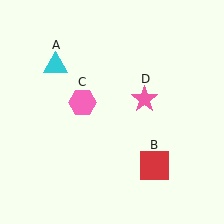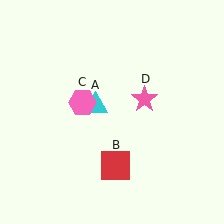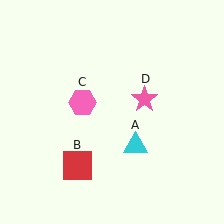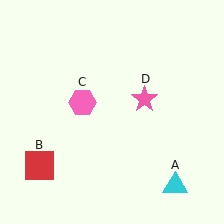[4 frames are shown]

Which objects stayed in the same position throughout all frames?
Pink hexagon (object C) and pink star (object D) remained stationary.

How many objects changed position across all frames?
2 objects changed position: cyan triangle (object A), red square (object B).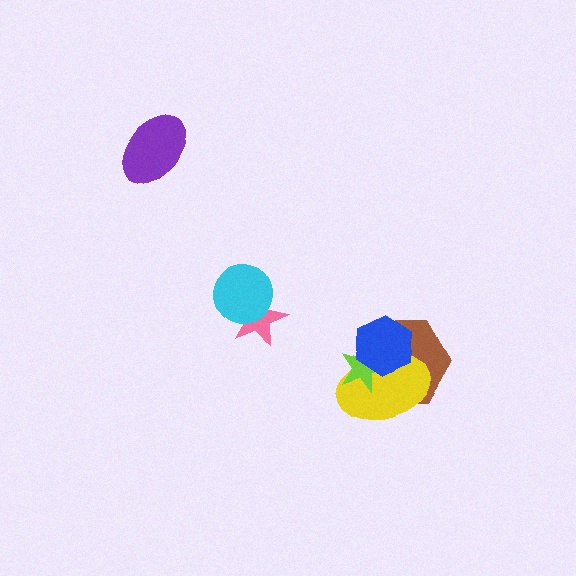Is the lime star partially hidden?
Yes, it is partially covered by another shape.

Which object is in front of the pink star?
The cyan circle is in front of the pink star.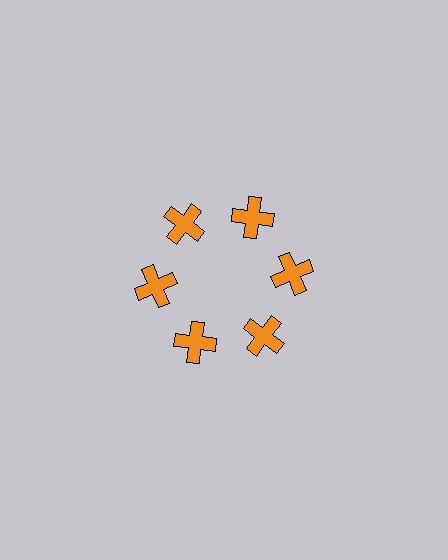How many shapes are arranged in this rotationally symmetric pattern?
There are 6 shapes, arranged in 6 groups of 1.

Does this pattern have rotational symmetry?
Yes, this pattern has 6-fold rotational symmetry. It looks the same after rotating 60 degrees around the center.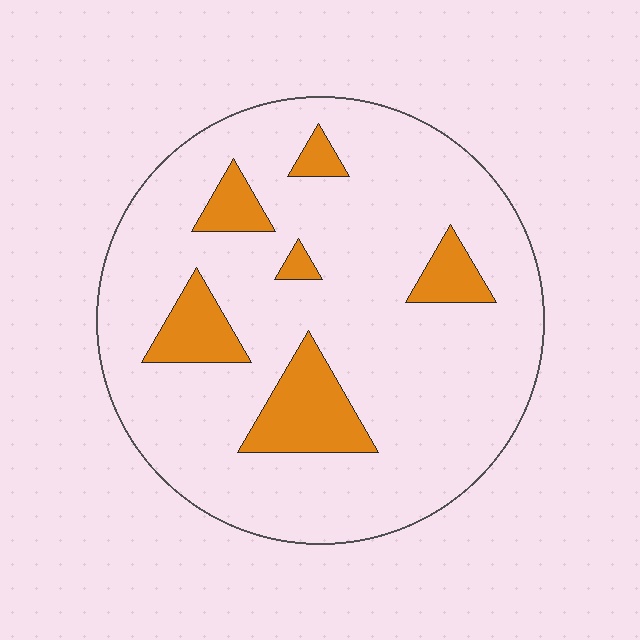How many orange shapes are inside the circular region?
6.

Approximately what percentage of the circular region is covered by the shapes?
Approximately 15%.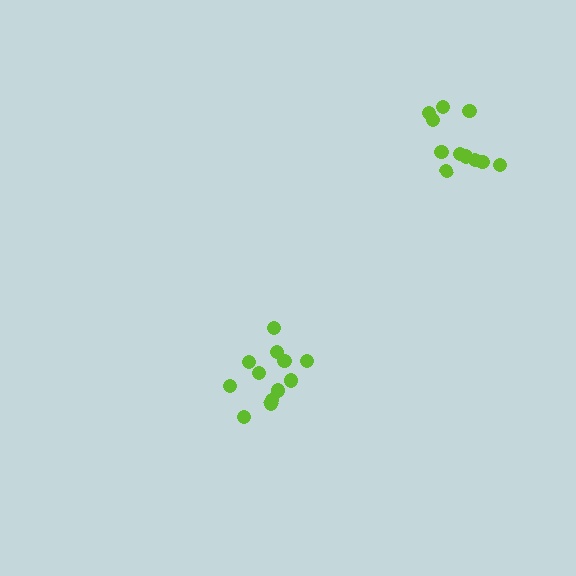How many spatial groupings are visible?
There are 2 spatial groupings.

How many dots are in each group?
Group 1: 12 dots, Group 2: 11 dots (23 total).